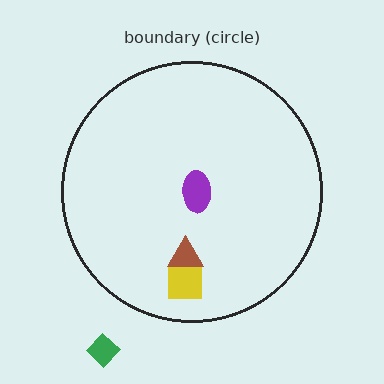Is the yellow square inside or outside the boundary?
Inside.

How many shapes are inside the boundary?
3 inside, 1 outside.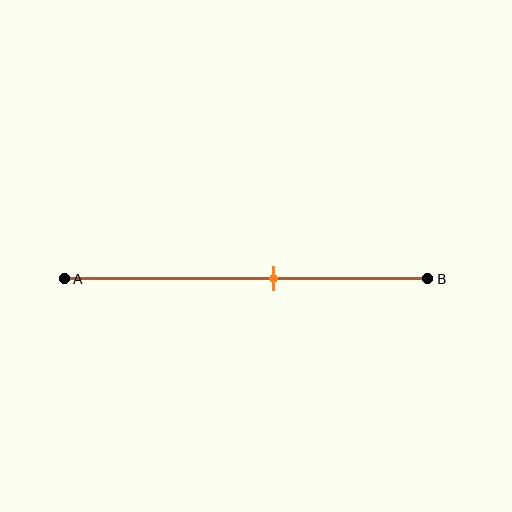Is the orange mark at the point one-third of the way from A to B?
No, the mark is at about 60% from A, not at the 33% one-third point.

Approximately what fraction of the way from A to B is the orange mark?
The orange mark is approximately 60% of the way from A to B.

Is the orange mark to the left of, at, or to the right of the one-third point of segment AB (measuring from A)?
The orange mark is to the right of the one-third point of segment AB.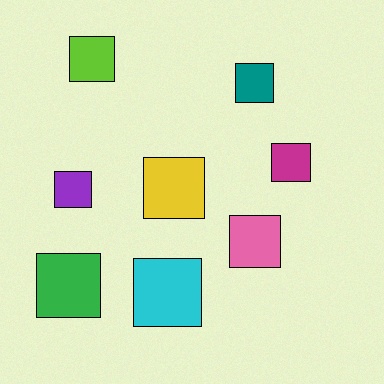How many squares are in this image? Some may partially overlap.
There are 8 squares.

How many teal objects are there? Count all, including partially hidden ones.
There is 1 teal object.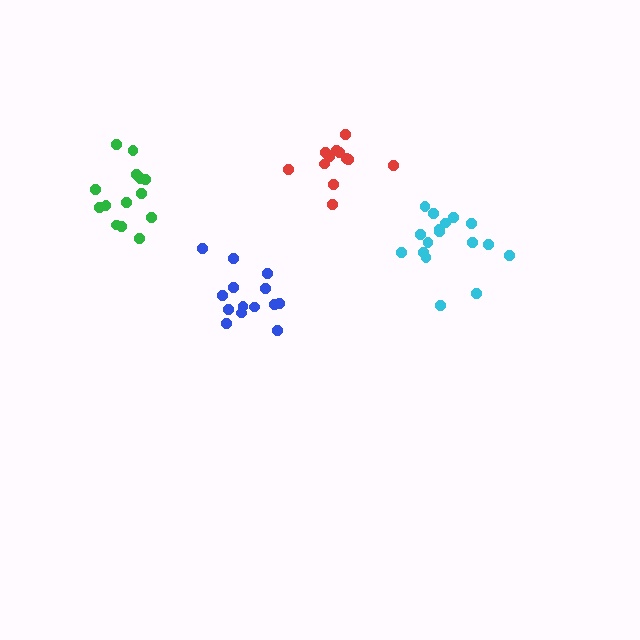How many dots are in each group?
Group 1: 13 dots, Group 2: 14 dots, Group 3: 17 dots, Group 4: 14 dots (58 total).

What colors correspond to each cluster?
The clusters are colored: red, green, cyan, blue.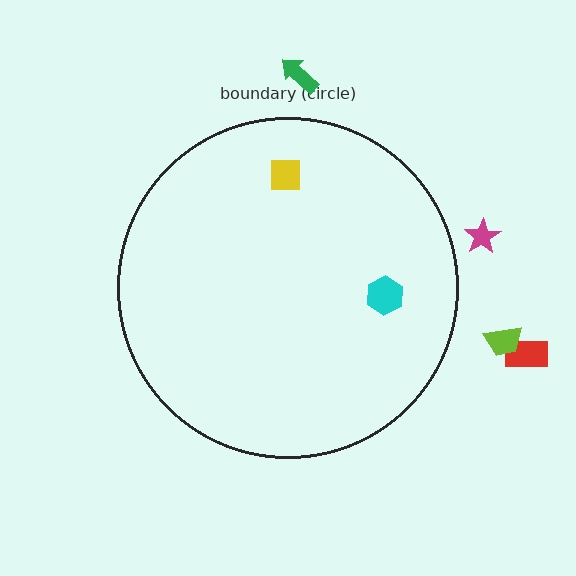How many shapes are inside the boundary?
2 inside, 4 outside.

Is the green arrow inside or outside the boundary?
Outside.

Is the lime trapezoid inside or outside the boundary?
Outside.